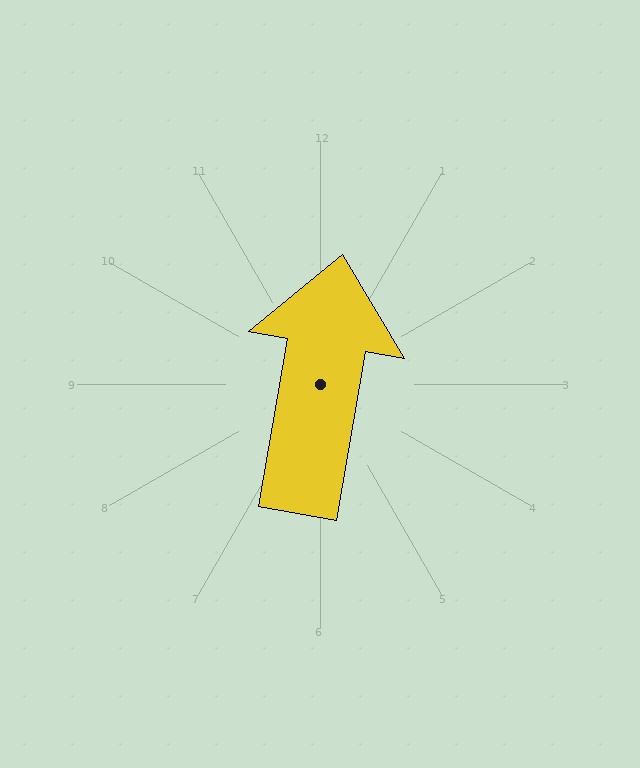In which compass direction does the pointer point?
North.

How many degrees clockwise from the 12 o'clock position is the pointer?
Approximately 10 degrees.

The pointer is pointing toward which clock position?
Roughly 12 o'clock.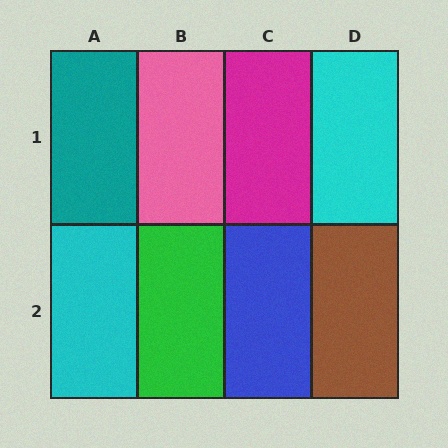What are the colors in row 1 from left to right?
Teal, pink, magenta, cyan.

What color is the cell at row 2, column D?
Brown.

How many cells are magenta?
1 cell is magenta.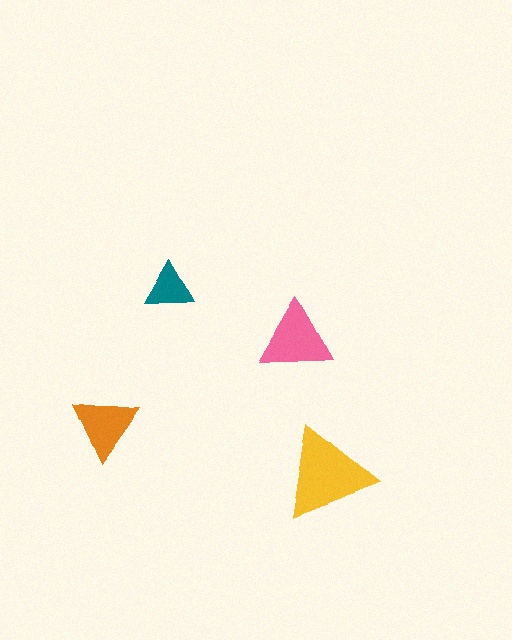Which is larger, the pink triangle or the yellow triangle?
The yellow one.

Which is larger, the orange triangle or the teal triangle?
The orange one.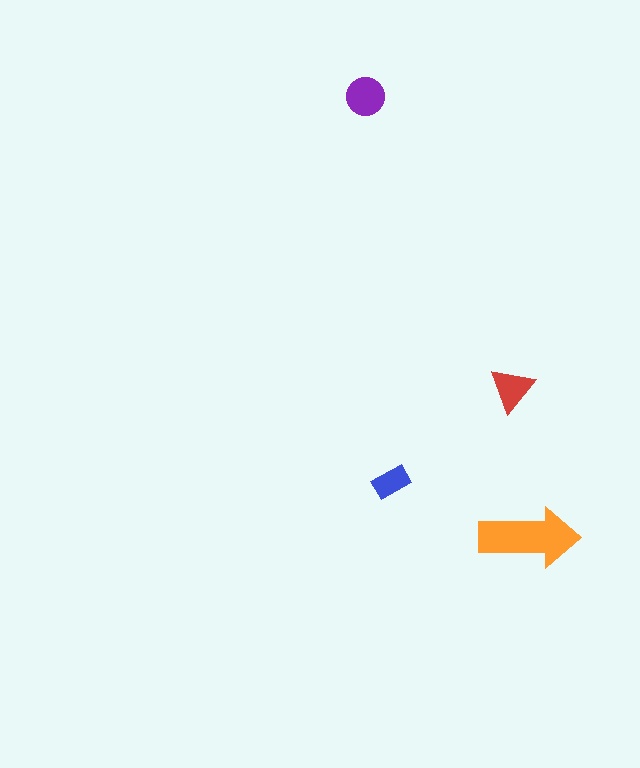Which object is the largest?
The orange arrow.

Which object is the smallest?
The blue rectangle.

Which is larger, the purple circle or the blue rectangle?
The purple circle.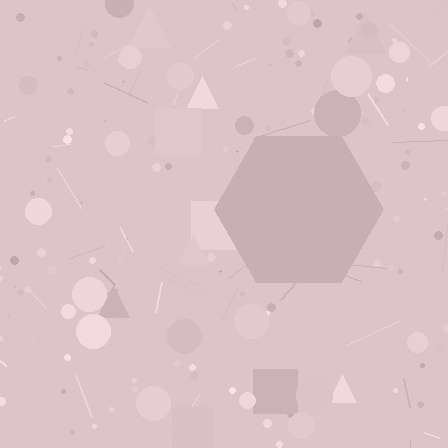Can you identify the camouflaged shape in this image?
The camouflaged shape is a hexagon.